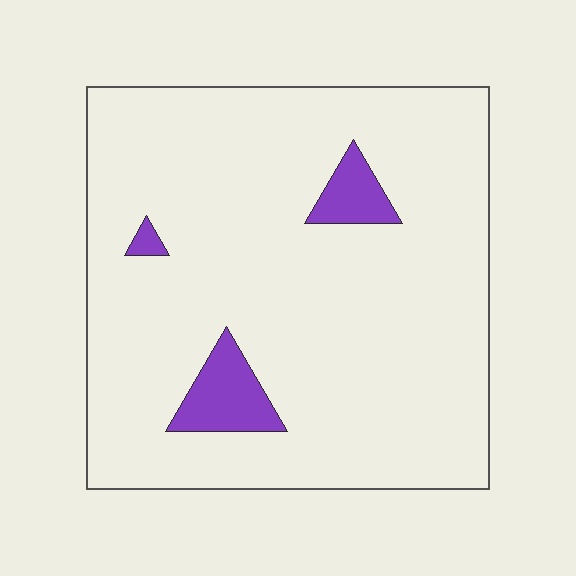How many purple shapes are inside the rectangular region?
3.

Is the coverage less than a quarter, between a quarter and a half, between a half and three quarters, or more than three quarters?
Less than a quarter.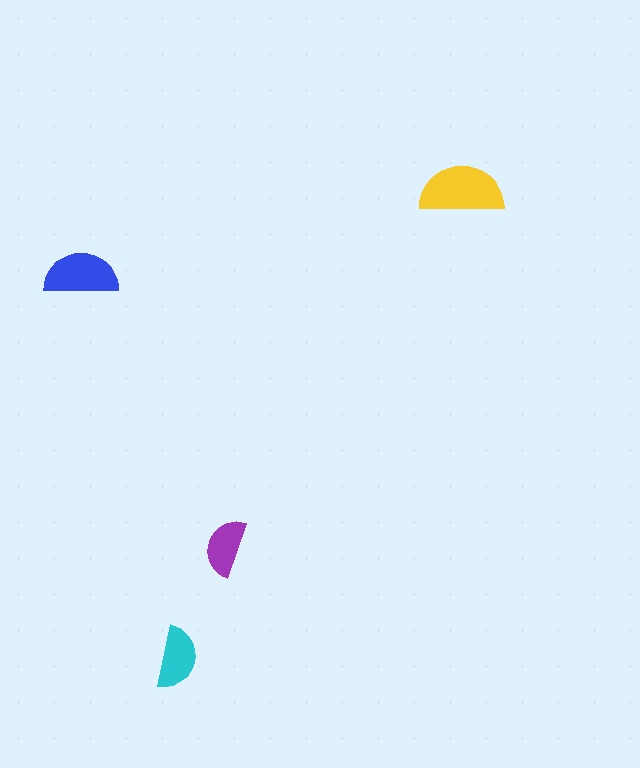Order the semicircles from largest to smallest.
the yellow one, the blue one, the cyan one, the purple one.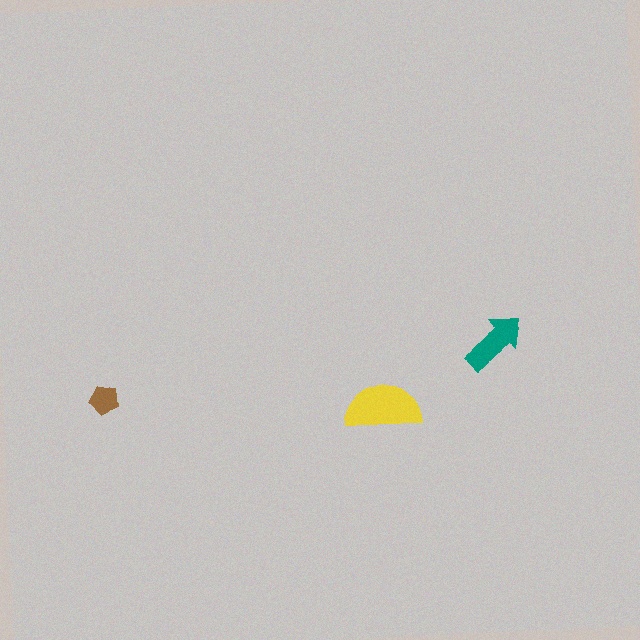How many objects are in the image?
There are 3 objects in the image.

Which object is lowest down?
The yellow semicircle is bottommost.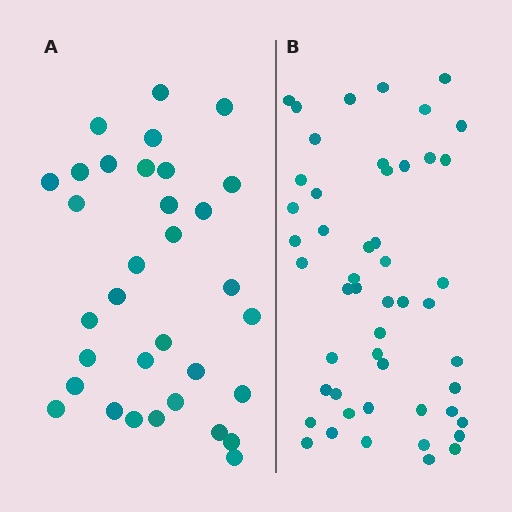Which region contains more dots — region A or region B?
Region B (the right region) has more dots.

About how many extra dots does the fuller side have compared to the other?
Region B has approximately 15 more dots than region A.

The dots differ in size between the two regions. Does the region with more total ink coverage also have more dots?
No. Region A has more total ink coverage because its dots are larger, but region B actually contains more individual dots. Total area can be misleading — the number of items is what matters here.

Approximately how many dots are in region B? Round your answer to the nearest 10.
About 50 dots.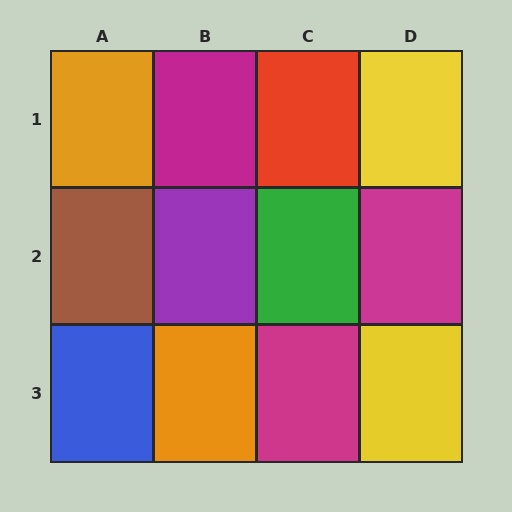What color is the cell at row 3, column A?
Blue.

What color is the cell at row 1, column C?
Red.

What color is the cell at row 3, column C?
Magenta.